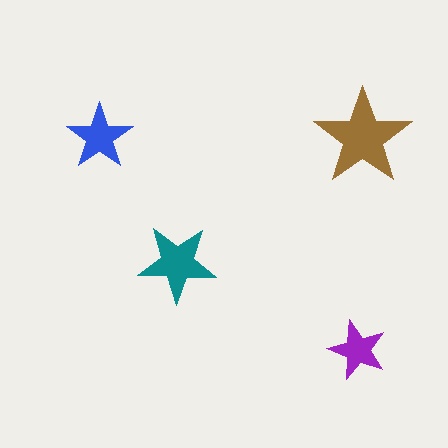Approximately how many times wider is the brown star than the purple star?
About 1.5 times wider.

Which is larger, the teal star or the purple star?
The teal one.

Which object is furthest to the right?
The brown star is rightmost.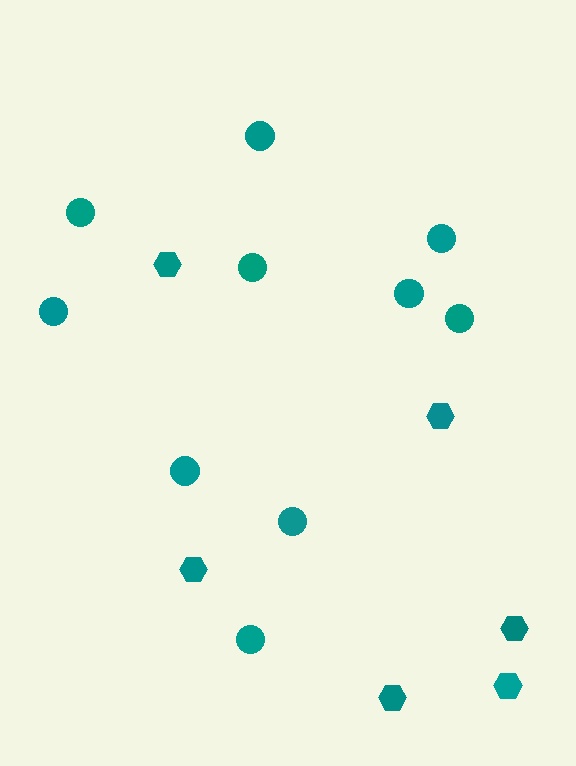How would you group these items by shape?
There are 2 groups: one group of circles (10) and one group of hexagons (6).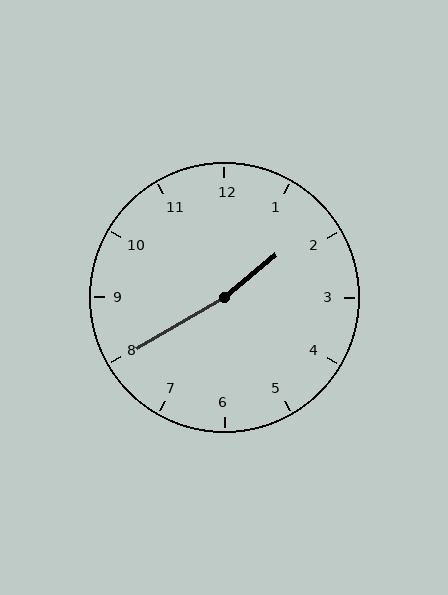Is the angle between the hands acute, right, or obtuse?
It is obtuse.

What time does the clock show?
1:40.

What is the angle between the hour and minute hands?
Approximately 170 degrees.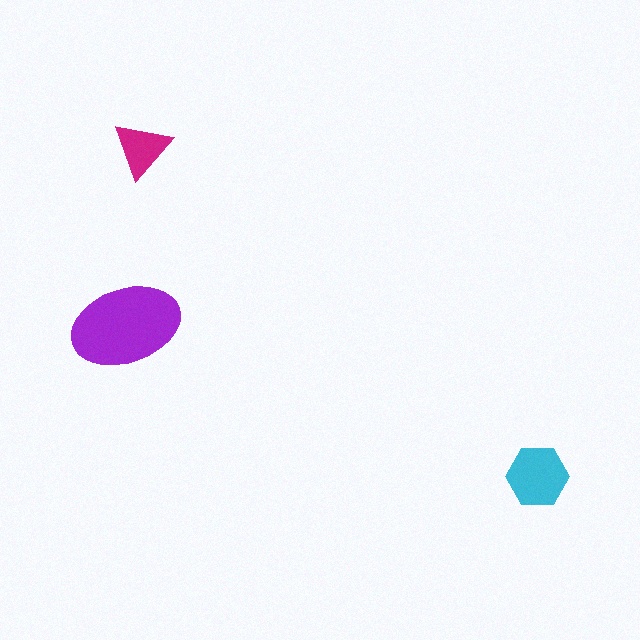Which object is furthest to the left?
The purple ellipse is leftmost.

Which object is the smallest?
The magenta triangle.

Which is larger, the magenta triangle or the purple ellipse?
The purple ellipse.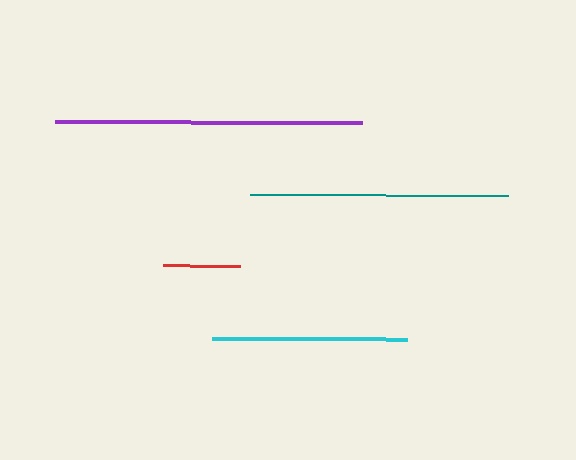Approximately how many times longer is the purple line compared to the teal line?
The purple line is approximately 1.2 times the length of the teal line.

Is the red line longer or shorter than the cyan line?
The cyan line is longer than the red line.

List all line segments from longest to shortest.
From longest to shortest: purple, teal, cyan, red.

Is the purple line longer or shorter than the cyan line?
The purple line is longer than the cyan line.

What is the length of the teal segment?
The teal segment is approximately 258 pixels long.